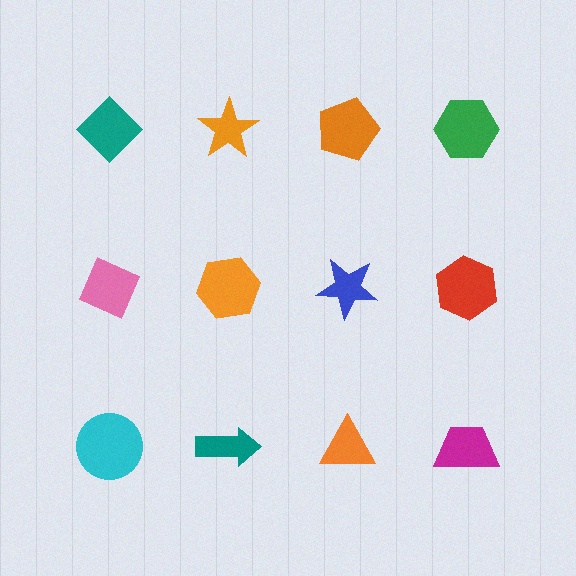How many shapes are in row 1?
4 shapes.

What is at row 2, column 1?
A pink diamond.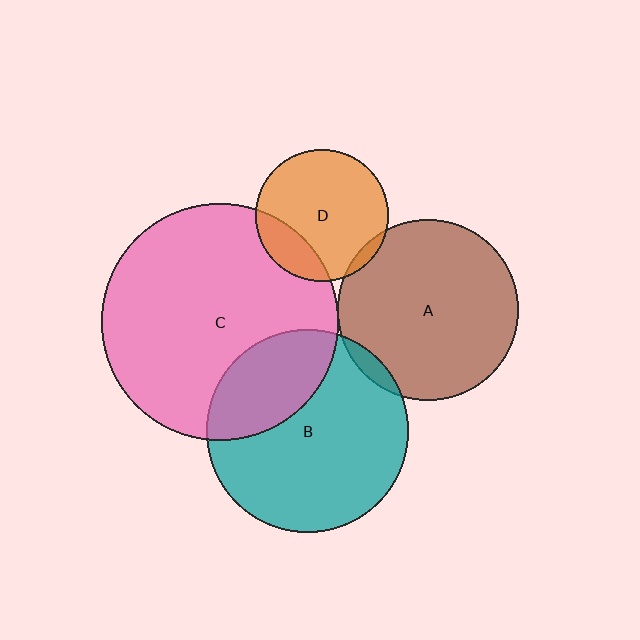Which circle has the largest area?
Circle C (pink).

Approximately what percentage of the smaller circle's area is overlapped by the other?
Approximately 30%.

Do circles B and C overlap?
Yes.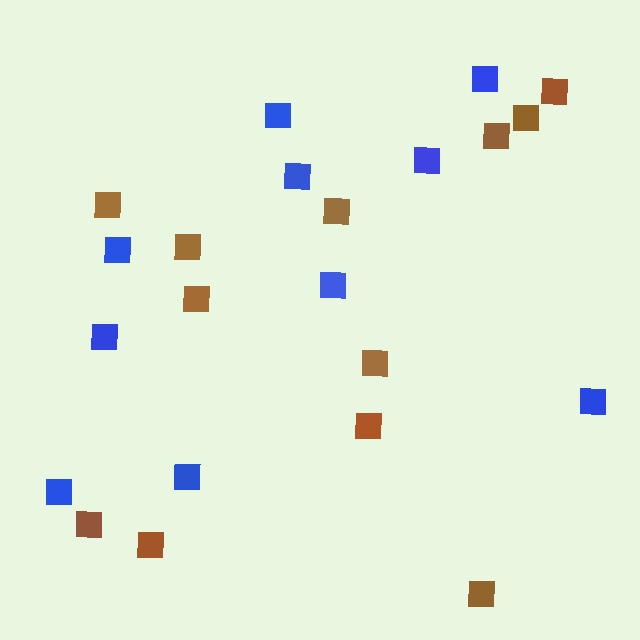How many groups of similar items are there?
There are 2 groups: one group of blue squares (10) and one group of brown squares (12).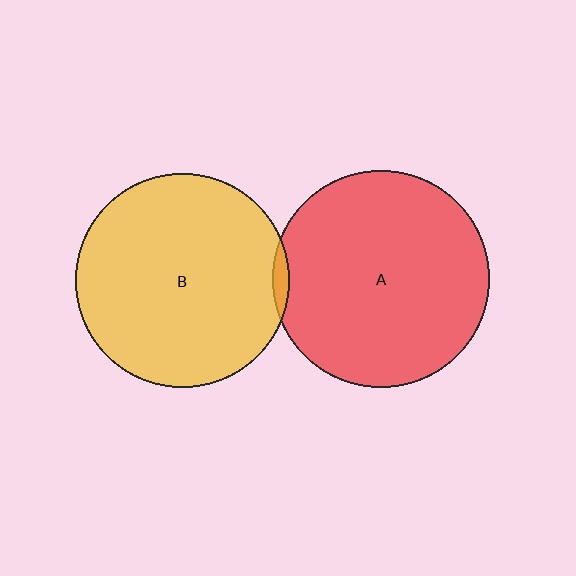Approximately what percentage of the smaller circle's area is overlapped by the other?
Approximately 5%.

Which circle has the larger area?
Circle A (red).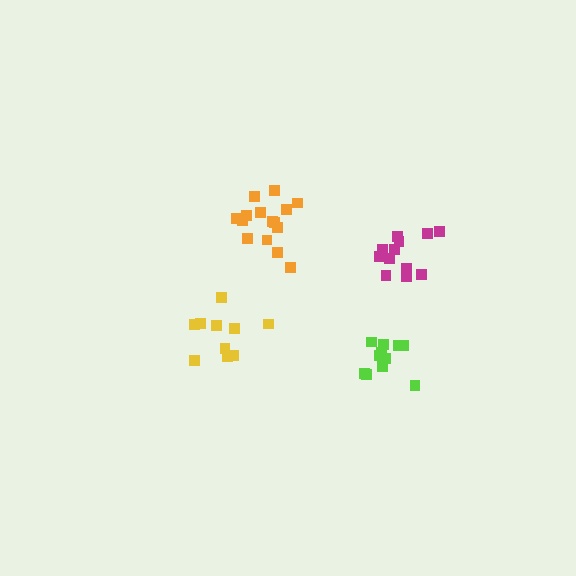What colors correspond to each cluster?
The clusters are colored: orange, yellow, magenta, lime.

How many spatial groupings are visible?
There are 4 spatial groupings.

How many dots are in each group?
Group 1: 15 dots, Group 2: 10 dots, Group 3: 12 dots, Group 4: 11 dots (48 total).